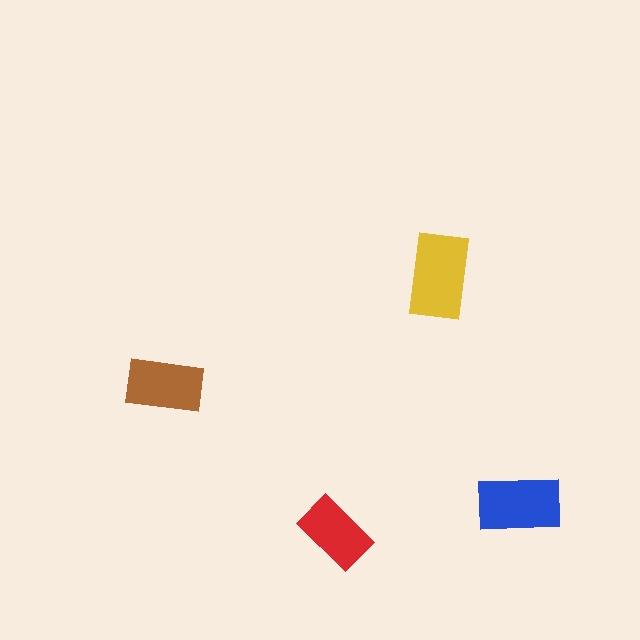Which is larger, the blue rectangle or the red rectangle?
The blue one.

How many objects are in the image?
There are 4 objects in the image.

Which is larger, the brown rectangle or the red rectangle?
The brown one.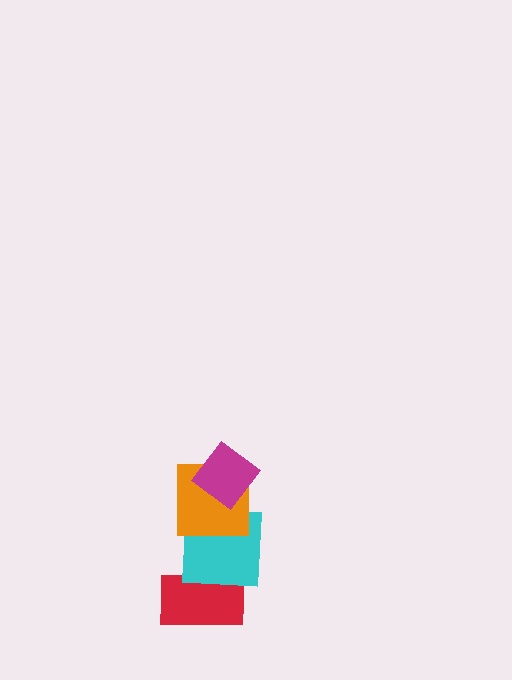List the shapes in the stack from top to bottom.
From top to bottom: the magenta diamond, the orange square, the cyan square, the red rectangle.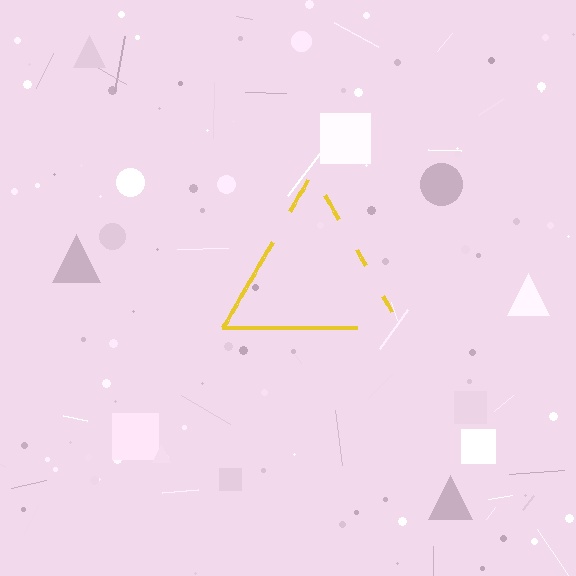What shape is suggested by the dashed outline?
The dashed outline suggests a triangle.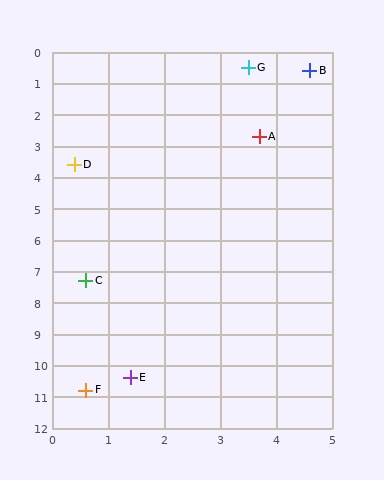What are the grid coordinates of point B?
Point B is at approximately (4.6, 0.6).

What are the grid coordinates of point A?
Point A is at approximately (3.7, 2.7).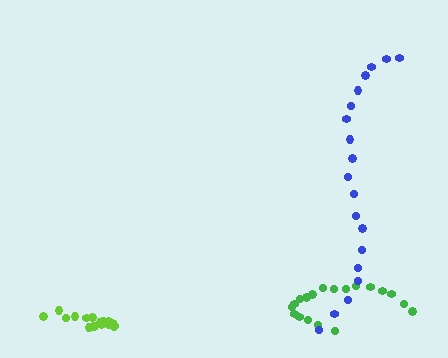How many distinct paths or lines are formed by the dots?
There are 3 distinct paths.